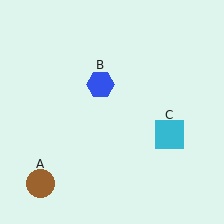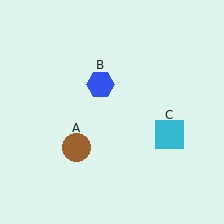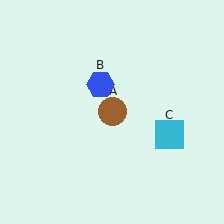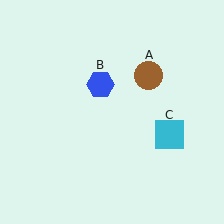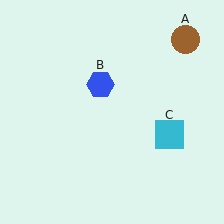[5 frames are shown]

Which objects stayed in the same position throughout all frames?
Blue hexagon (object B) and cyan square (object C) remained stationary.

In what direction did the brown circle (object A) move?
The brown circle (object A) moved up and to the right.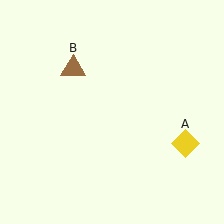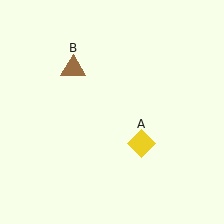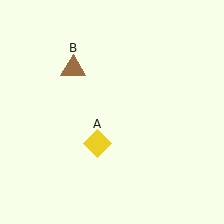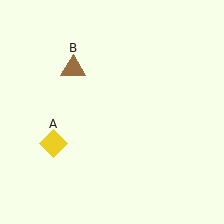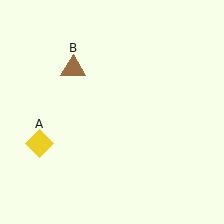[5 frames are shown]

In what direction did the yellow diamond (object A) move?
The yellow diamond (object A) moved left.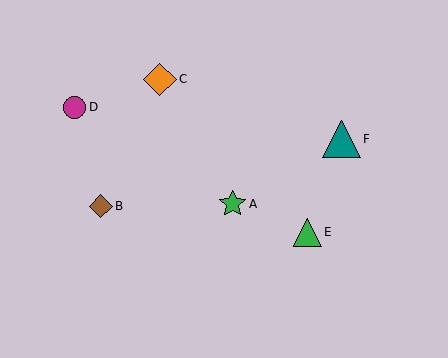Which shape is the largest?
The teal triangle (labeled F) is the largest.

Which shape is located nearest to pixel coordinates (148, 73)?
The orange diamond (labeled C) at (160, 79) is nearest to that location.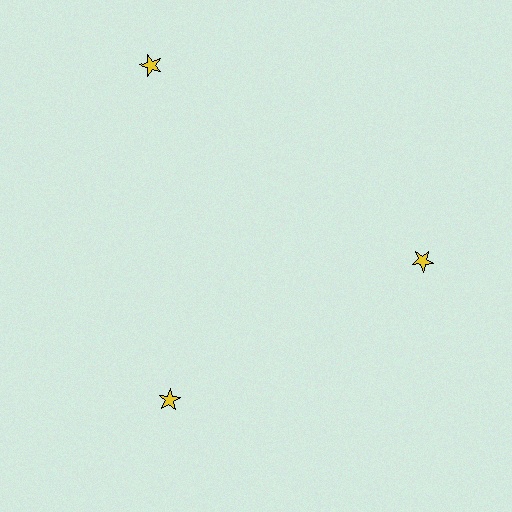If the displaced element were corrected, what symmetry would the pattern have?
It would have 3-fold rotational symmetry — the pattern would map onto itself every 120 degrees.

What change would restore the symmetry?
The symmetry would be restored by moving it inward, back onto the ring so that all 3 stars sit at equal angles and equal distance from the center.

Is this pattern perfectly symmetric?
No. The 3 yellow stars are arranged in a ring, but one element near the 11 o'clock position is pushed outward from the center, breaking the 3-fold rotational symmetry.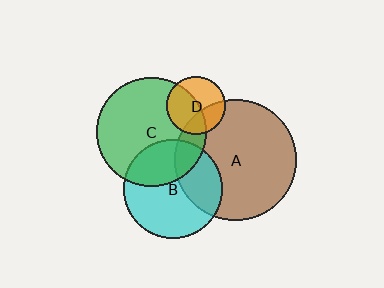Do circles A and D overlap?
Yes.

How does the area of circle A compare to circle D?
Approximately 4.3 times.